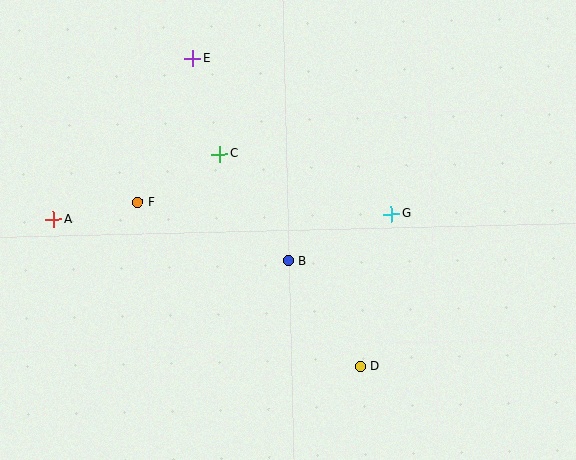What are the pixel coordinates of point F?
Point F is at (138, 202).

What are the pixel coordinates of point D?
Point D is at (361, 367).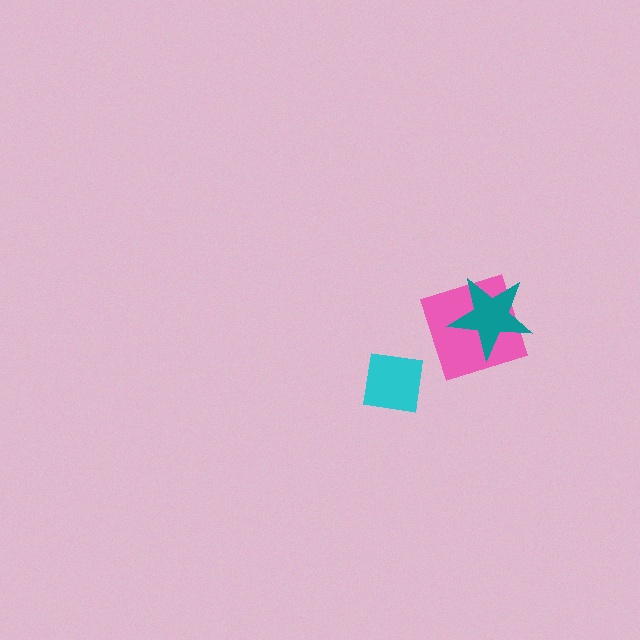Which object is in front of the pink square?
The teal star is in front of the pink square.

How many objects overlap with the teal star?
1 object overlaps with the teal star.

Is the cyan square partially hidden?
No, no other shape covers it.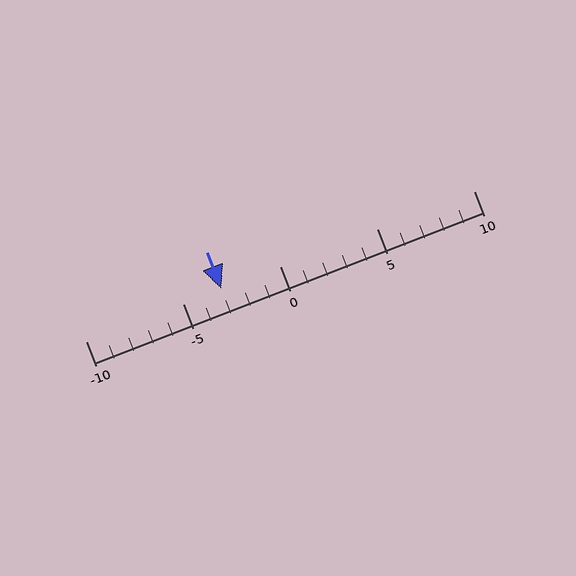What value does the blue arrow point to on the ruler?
The blue arrow points to approximately -3.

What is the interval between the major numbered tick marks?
The major tick marks are spaced 5 units apart.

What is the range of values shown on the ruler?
The ruler shows values from -10 to 10.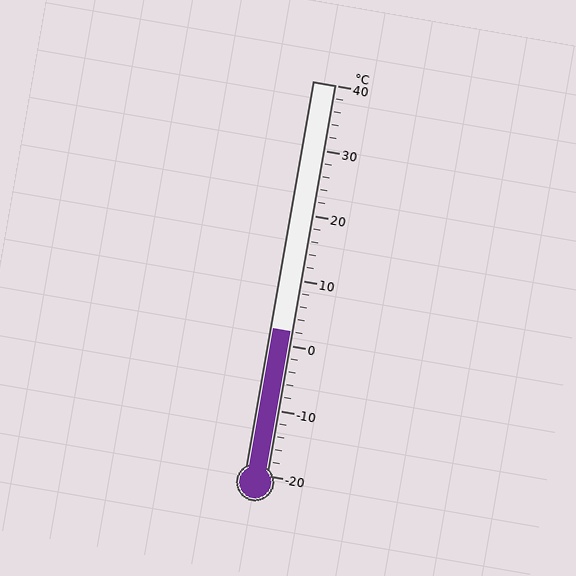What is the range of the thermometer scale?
The thermometer scale ranges from -20°C to 40°C.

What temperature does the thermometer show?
The thermometer shows approximately 2°C.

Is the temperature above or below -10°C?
The temperature is above -10°C.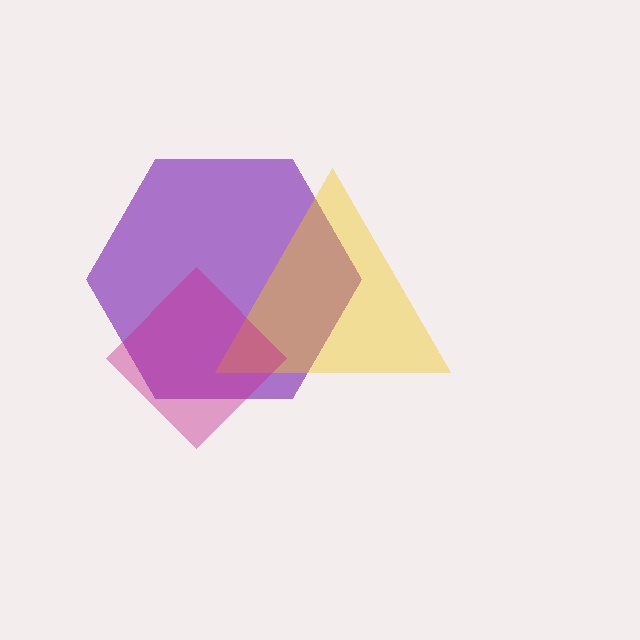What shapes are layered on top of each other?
The layered shapes are: a purple hexagon, a yellow triangle, a magenta diamond.